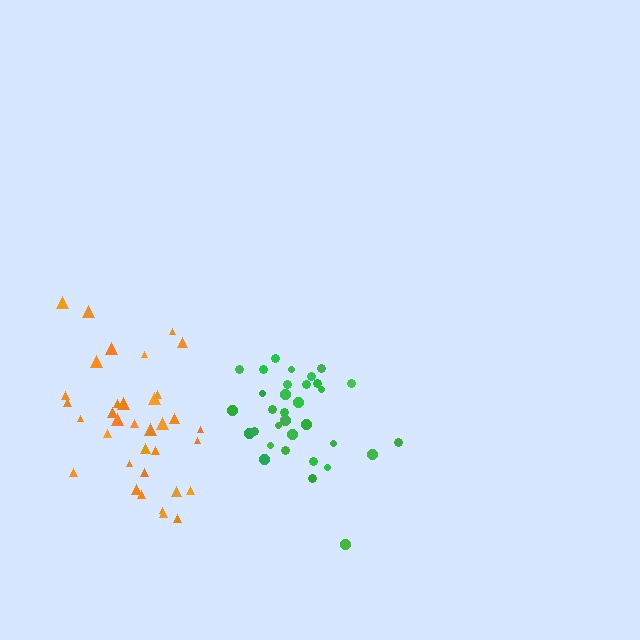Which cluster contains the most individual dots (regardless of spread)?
Orange (35).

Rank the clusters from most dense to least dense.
green, orange.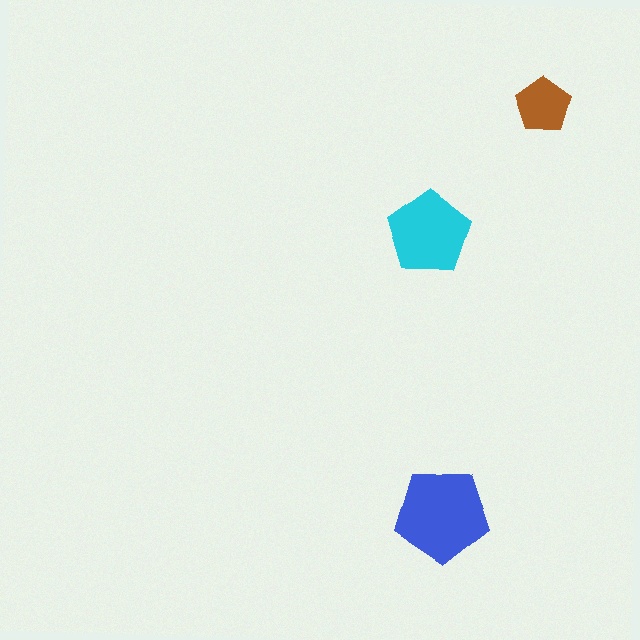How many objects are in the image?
There are 3 objects in the image.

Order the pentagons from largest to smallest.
the blue one, the cyan one, the brown one.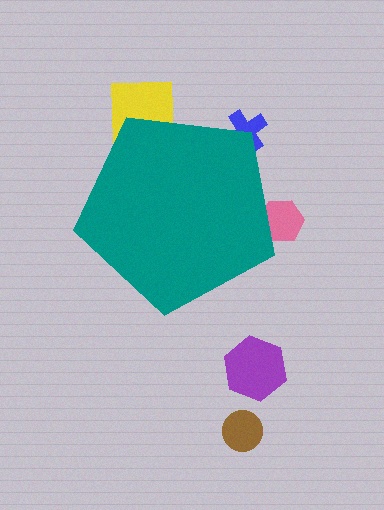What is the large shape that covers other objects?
A teal pentagon.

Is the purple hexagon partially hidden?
No, the purple hexagon is fully visible.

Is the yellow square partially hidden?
Yes, the yellow square is partially hidden behind the teal pentagon.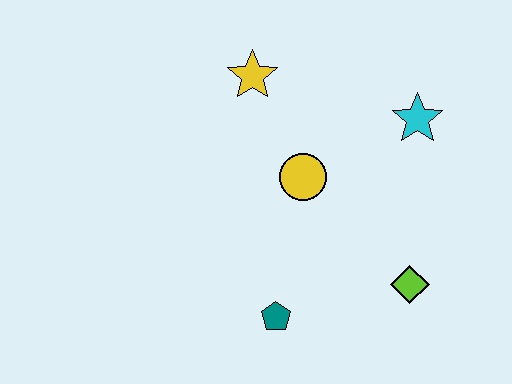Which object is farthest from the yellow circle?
The lime diamond is farthest from the yellow circle.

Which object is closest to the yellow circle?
The yellow star is closest to the yellow circle.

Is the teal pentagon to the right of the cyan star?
No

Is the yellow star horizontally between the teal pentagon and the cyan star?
No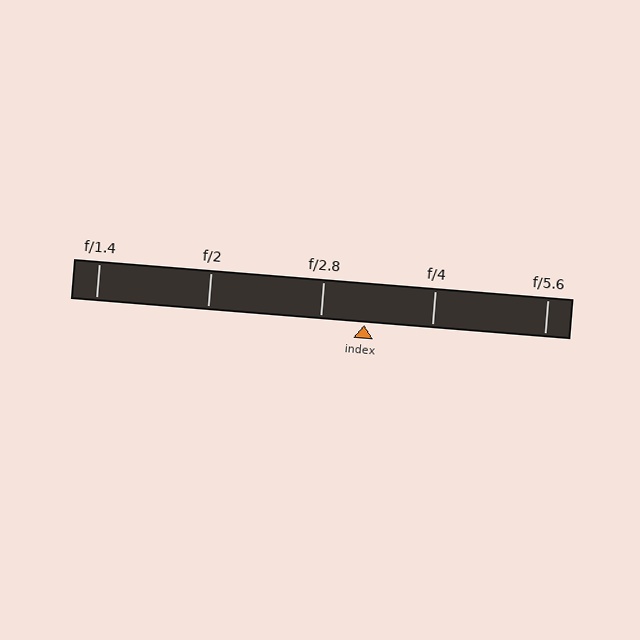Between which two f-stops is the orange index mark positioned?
The index mark is between f/2.8 and f/4.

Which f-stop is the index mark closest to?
The index mark is closest to f/2.8.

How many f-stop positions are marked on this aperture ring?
There are 5 f-stop positions marked.